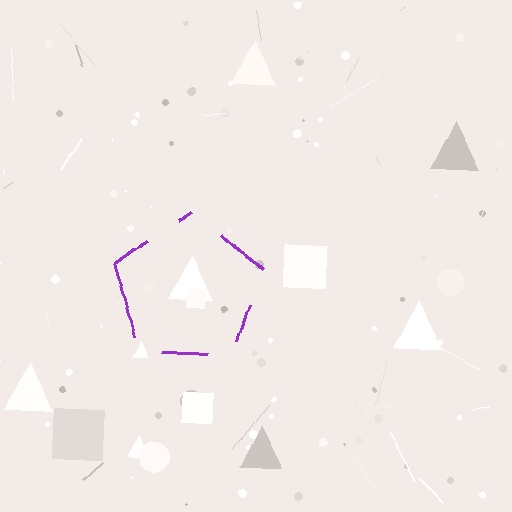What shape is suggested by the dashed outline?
The dashed outline suggests a pentagon.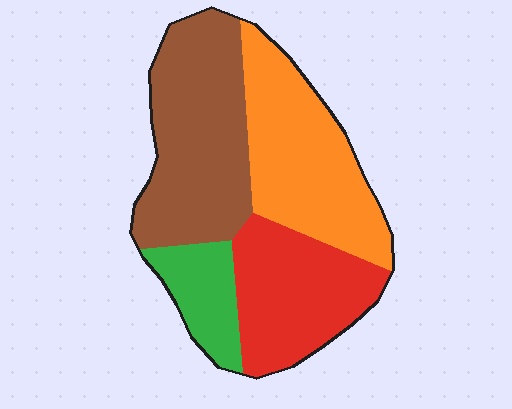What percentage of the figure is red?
Red covers roughly 25% of the figure.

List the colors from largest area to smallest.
From largest to smallest: brown, orange, red, green.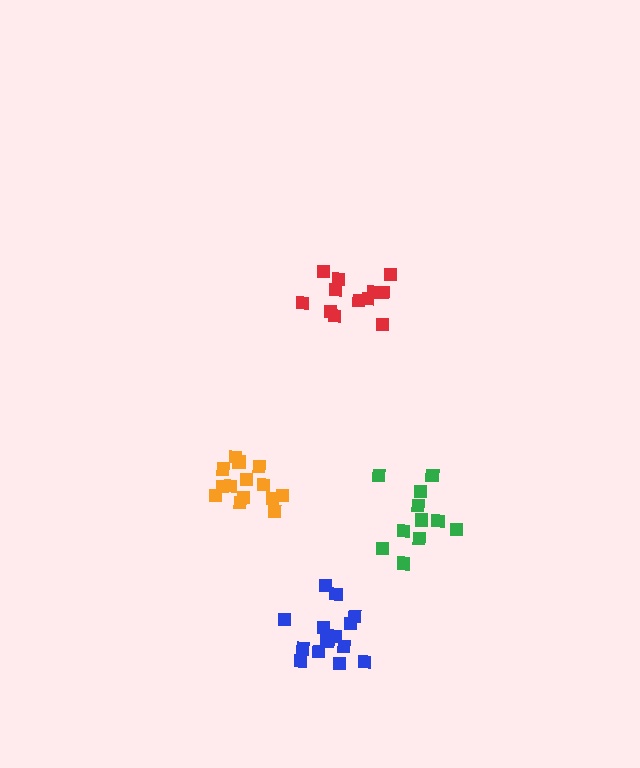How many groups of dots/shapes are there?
There are 4 groups.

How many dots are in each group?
Group 1: 12 dots, Group 2: 14 dots, Group 3: 11 dots, Group 4: 15 dots (52 total).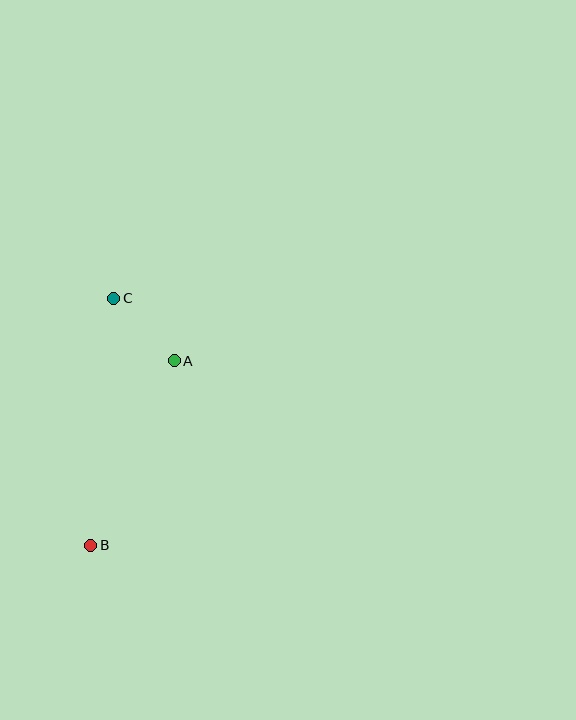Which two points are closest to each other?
Points A and C are closest to each other.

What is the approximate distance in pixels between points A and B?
The distance between A and B is approximately 202 pixels.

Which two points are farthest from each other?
Points B and C are farthest from each other.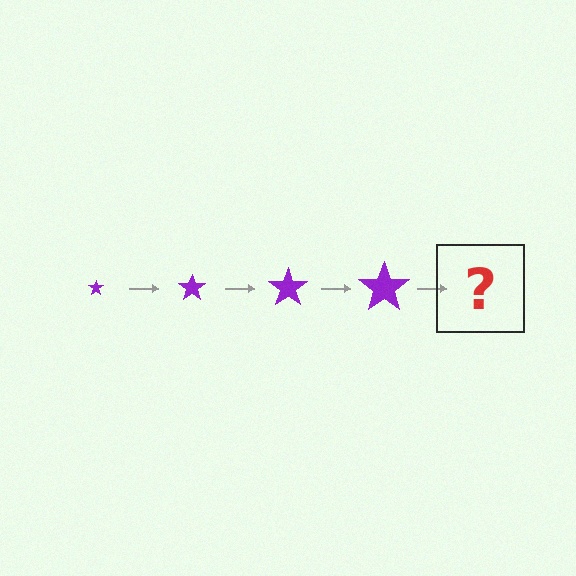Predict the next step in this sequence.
The next step is a purple star, larger than the previous one.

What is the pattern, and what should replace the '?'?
The pattern is that the star gets progressively larger each step. The '?' should be a purple star, larger than the previous one.